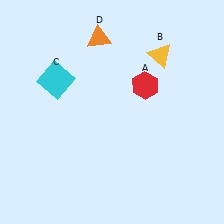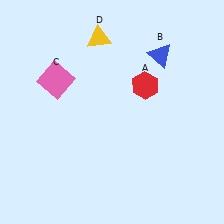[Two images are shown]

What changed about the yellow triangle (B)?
In Image 1, B is yellow. In Image 2, it changed to blue.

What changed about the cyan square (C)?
In Image 1, C is cyan. In Image 2, it changed to pink.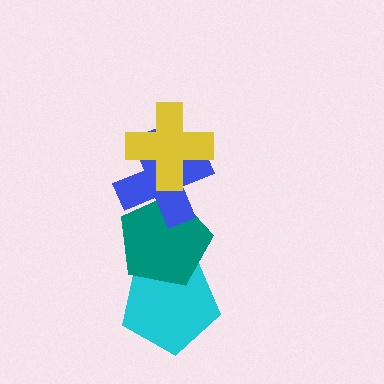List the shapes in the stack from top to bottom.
From top to bottom: the yellow cross, the blue cross, the teal pentagon, the cyan pentagon.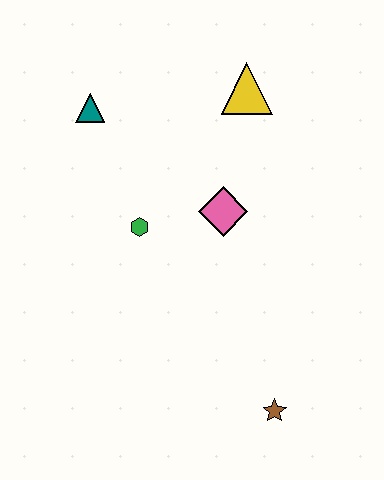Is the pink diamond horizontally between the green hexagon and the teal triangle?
No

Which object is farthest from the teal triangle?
The brown star is farthest from the teal triangle.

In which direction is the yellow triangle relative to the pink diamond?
The yellow triangle is above the pink diamond.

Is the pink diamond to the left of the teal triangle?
No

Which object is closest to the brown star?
The pink diamond is closest to the brown star.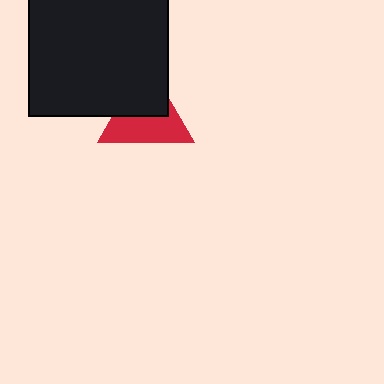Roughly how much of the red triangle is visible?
About half of it is visible (roughly 54%).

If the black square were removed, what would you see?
You would see the complete red triangle.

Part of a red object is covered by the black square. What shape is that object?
It is a triangle.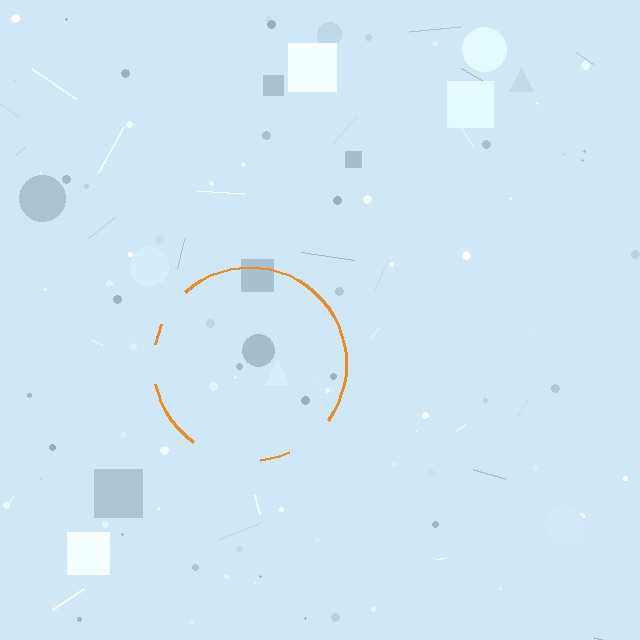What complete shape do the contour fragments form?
The contour fragments form a circle.